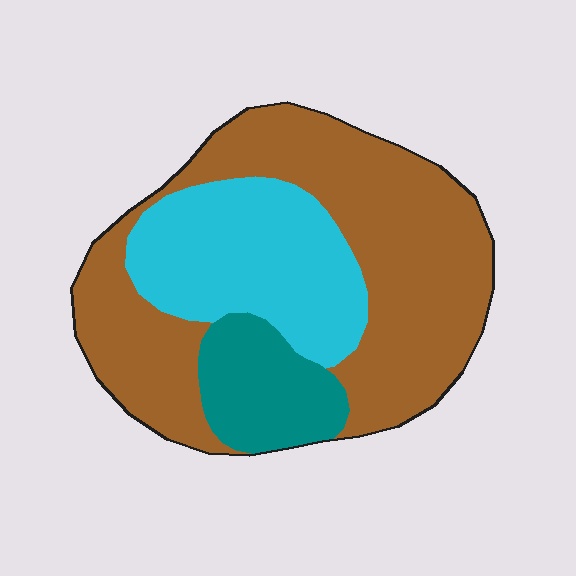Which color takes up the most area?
Brown, at roughly 60%.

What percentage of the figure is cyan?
Cyan covers around 30% of the figure.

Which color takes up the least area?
Teal, at roughly 15%.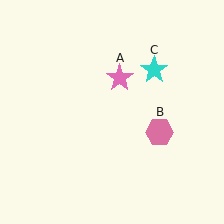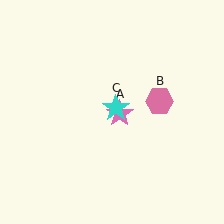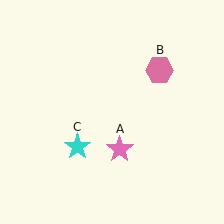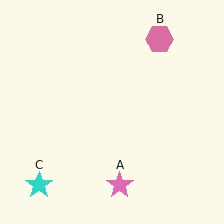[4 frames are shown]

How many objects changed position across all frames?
3 objects changed position: pink star (object A), pink hexagon (object B), cyan star (object C).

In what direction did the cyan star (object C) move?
The cyan star (object C) moved down and to the left.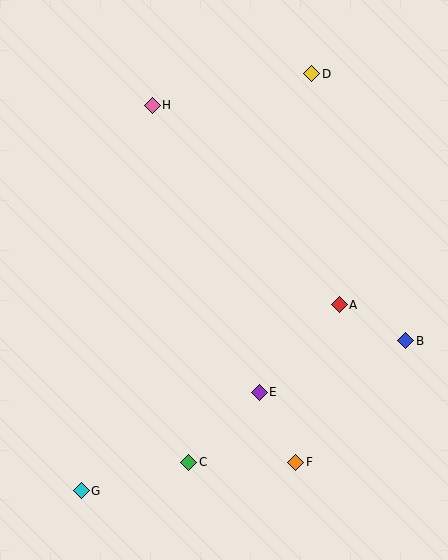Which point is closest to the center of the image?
Point A at (339, 305) is closest to the center.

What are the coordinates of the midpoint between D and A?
The midpoint between D and A is at (325, 189).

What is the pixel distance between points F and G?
The distance between F and G is 217 pixels.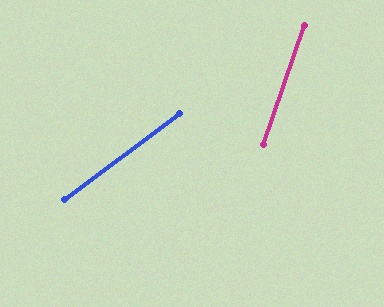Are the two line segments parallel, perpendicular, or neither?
Neither parallel nor perpendicular — they differ by about 34°.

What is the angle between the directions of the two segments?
Approximately 34 degrees.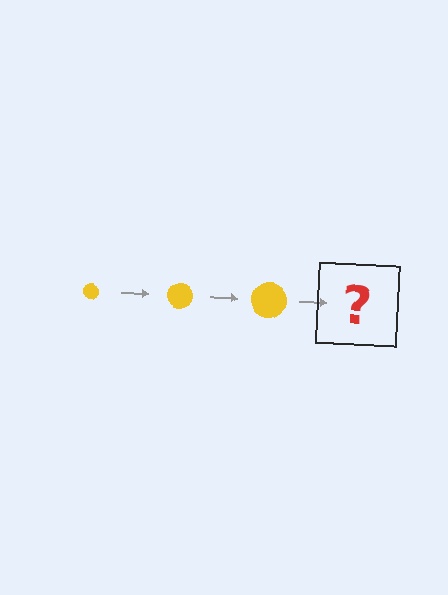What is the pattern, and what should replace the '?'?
The pattern is that the circle gets progressively larger each step. The '?' should be a yellow circle, larger than the previous one.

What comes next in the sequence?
The next element should be a yellow circle, larger than the previous one.